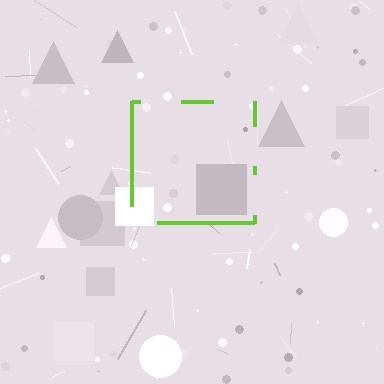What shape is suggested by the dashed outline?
The dashed outline suggests a square.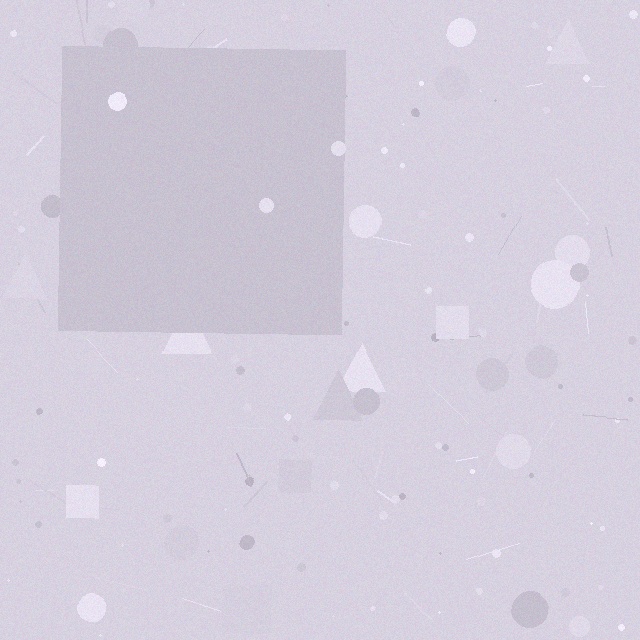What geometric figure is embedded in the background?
A square is embedded in the background.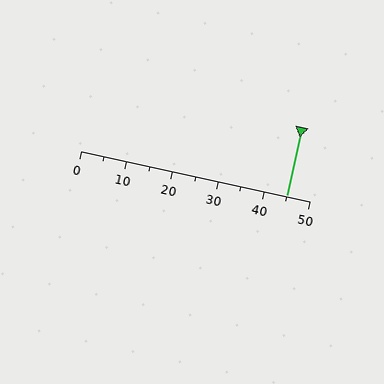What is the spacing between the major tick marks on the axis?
The major ticks are spaced 10 apart.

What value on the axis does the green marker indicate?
The marker indicates approximately 45.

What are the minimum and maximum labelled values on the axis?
The axis runs from 0 to 50.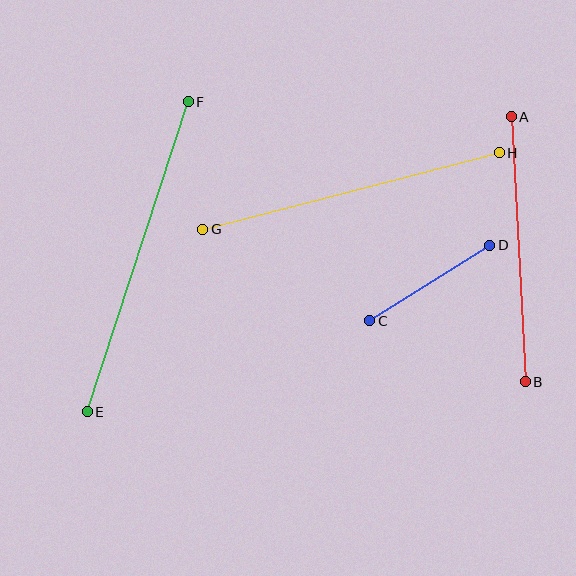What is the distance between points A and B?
The distance is approximately 266 pixels.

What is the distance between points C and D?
The distance is approximately 142 pixels.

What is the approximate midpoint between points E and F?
The midpoint is at approximately (138, 257) pixels.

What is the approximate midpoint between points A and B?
The midpoint is at approximately (518, 249) pixels.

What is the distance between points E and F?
The distance is approximately 326 pixels.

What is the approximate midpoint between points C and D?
The midpoint is at approximately (430, 283) pixels.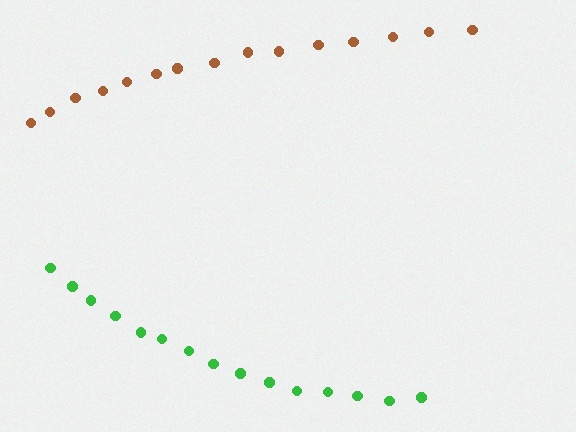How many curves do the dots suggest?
There are 2 distinct paths.